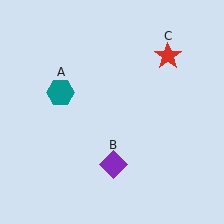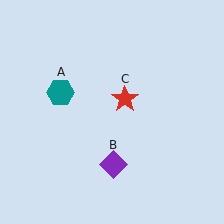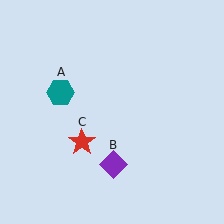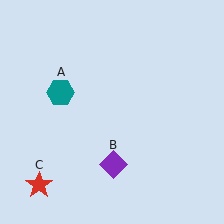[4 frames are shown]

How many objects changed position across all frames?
1 object changed position: red star (object C).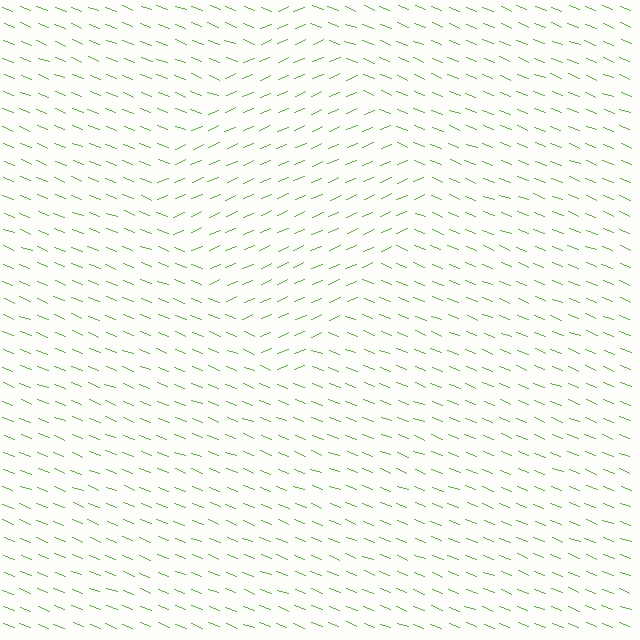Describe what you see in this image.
The image is filled with small lime line segments. A diamond region in the image has lines oriented differently from the surrounding lines, creating a visible texture boundary.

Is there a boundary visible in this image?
Yes, there is a texture boundary formed by a change in line orientation.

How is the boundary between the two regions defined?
The boundary is defined purely by a change in line orientation (approximately 45 degrees difference). All lines are the same color and thickness.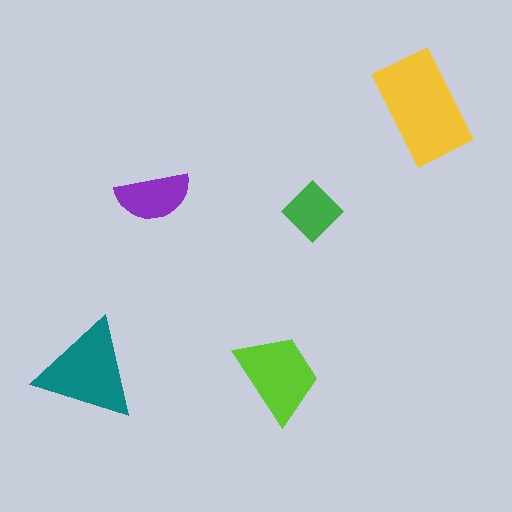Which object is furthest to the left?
The teal triangle is leftmost.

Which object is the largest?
The yellow rectangle.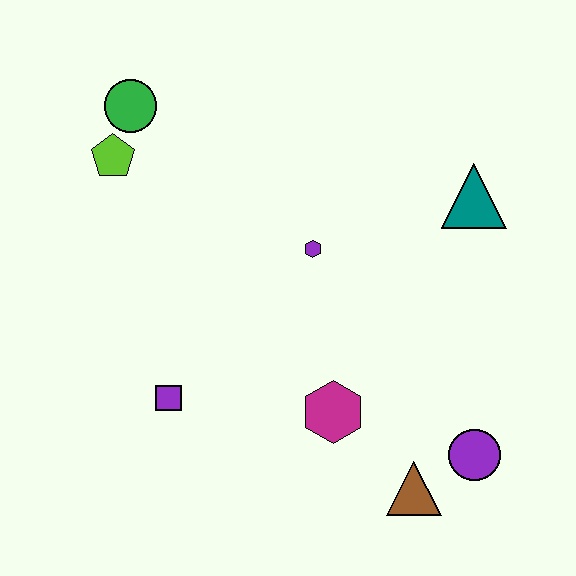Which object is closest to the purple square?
The magenta hexagon is closest to the purple square.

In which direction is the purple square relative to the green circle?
The purple square is below the green circle.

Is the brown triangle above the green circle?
No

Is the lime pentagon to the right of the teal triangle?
No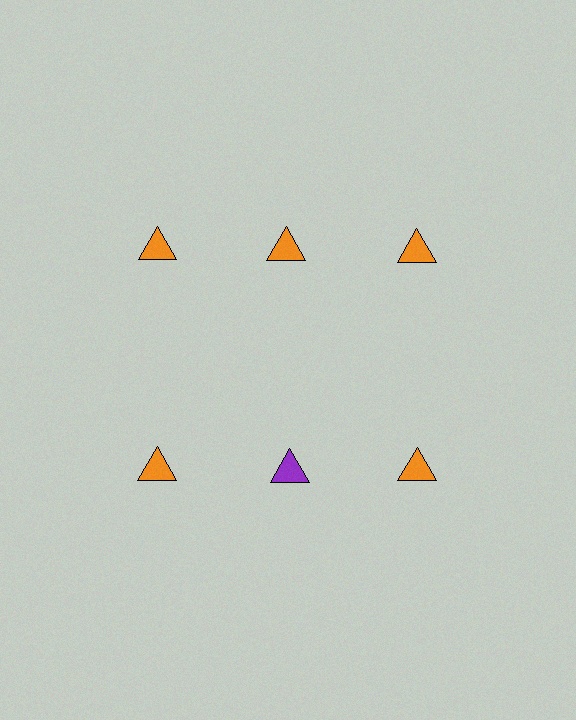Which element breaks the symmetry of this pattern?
The purple triangle in the second row, second from left column breaks the symmetry. All other shapes are orange triangles.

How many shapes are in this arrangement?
There are 6 shapes arranged in a grid pattern.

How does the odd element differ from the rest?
It has a different color: purple instead of orange.